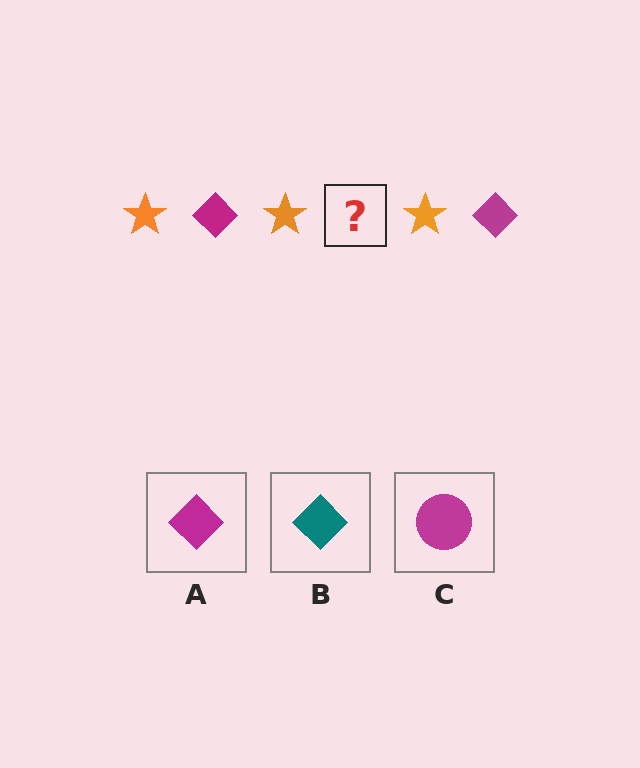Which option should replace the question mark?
Option A.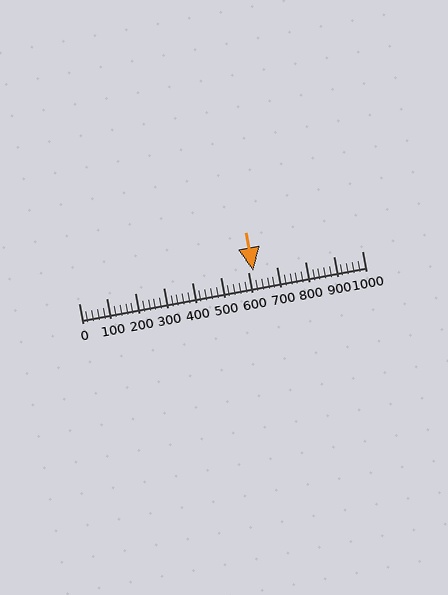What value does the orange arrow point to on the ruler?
The orange arrow points to approximately 615.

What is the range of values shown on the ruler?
The ruler shows values from 0 to 1000.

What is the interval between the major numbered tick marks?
The major tick marks are spaced 100 units apart.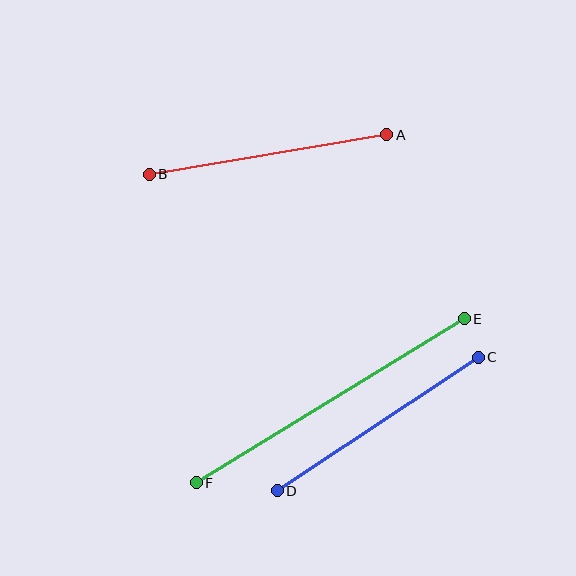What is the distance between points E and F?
The distance is approximately 314 pixels.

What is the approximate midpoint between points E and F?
The midpoint is at approximately (330, 401) pixels.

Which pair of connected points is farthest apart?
Points E and F are farthest apart.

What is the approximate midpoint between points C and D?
The midpoint is at approximately (378, 424) pixels.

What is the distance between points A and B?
The distance is approximately 241 pixels.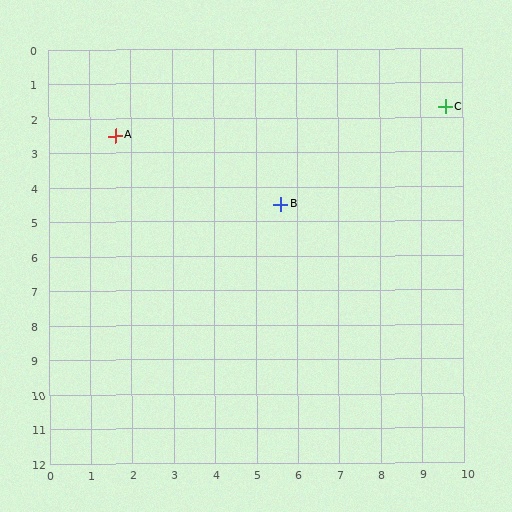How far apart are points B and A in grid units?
Points B and A are about 4.5 grid units apart.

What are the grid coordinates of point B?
Point B is at approximately (5.6, 4.5).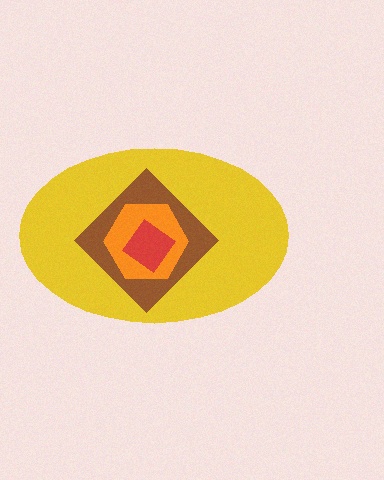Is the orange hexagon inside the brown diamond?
Yes.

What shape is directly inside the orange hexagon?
The red diamond.